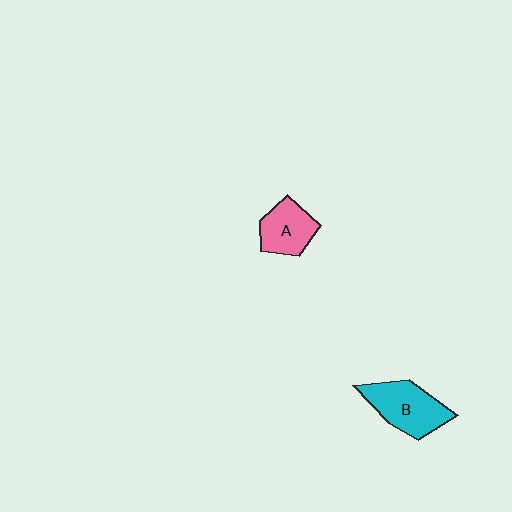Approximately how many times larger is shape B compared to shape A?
Approximately 1.3 times.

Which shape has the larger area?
Shape B (cyan).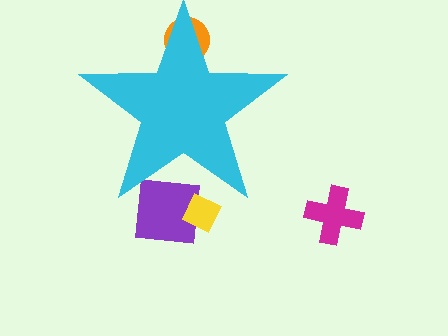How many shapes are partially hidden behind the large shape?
3 shapes are partially hidden.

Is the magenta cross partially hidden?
No, the magenta cross is fully visible.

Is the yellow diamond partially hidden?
Yes, the yellow diamond is partially hidden behind the cyan star.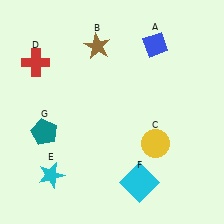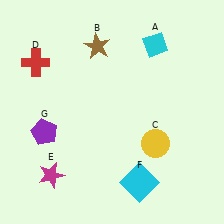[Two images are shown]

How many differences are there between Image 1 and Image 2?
There are 3 differences between the two images.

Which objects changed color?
A changed from blue to cyan. E changed from cyan to magenta. G changed from teal to purple.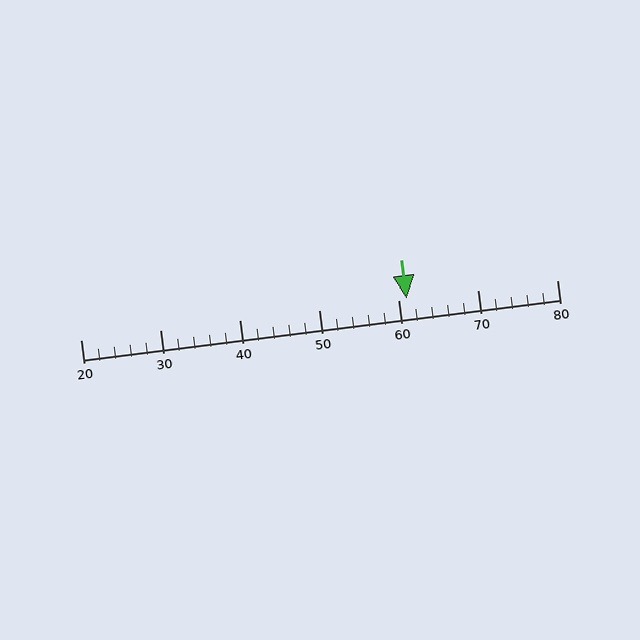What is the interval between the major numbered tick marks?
The major tick marks are spaced 10 units apart.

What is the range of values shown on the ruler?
The ruler shows values from 20 to 80.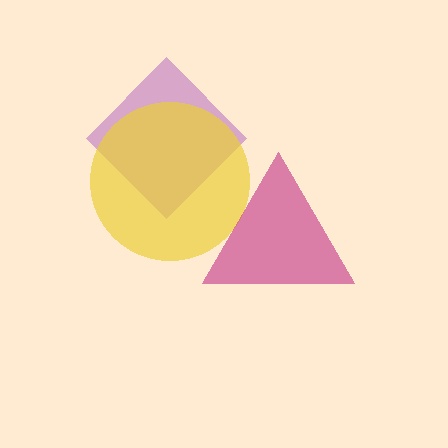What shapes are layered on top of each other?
The layered shapes are: a purple diamond, a yellow circle, a magenta triangle.